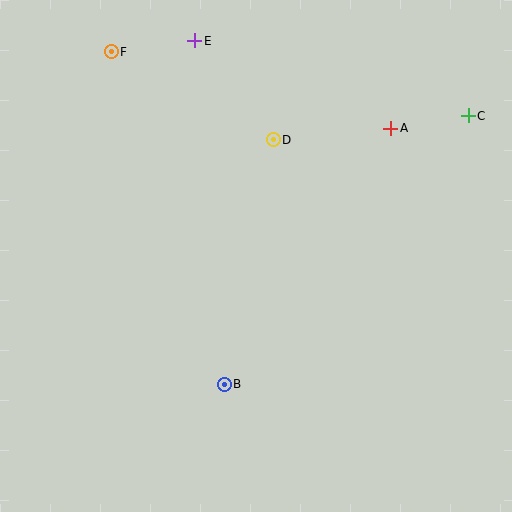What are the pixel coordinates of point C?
Point C is at (468, 116).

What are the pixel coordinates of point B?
Point B is at (224, 384).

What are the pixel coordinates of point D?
Point D is at (273, 140).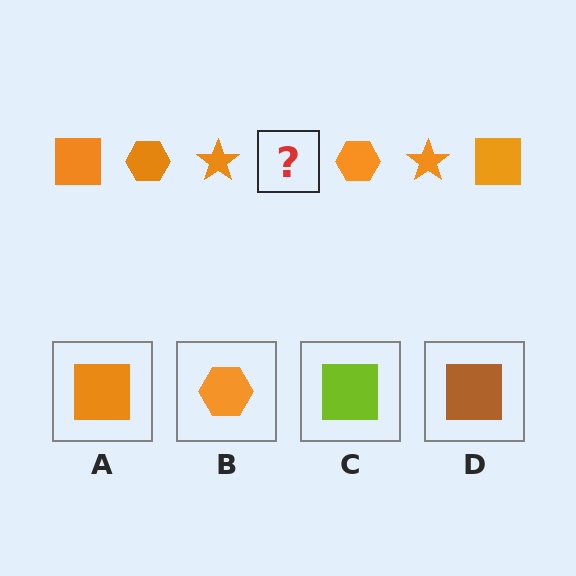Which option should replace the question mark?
Option A.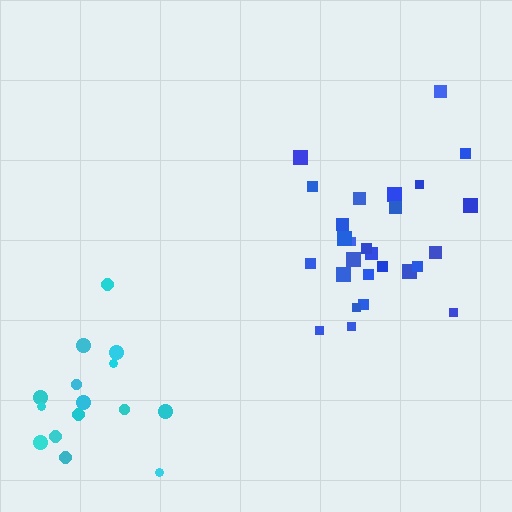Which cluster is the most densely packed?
Blue.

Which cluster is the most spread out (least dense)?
Cyan.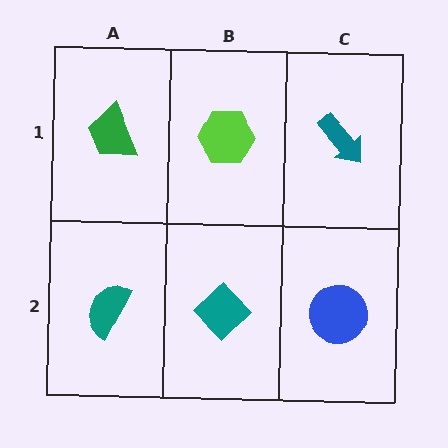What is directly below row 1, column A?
A teal semicircle.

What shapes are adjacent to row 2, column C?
A teal arrow (row 1, column C), a teal diamond (row 2, column B).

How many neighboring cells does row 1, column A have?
2.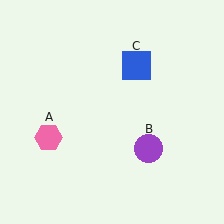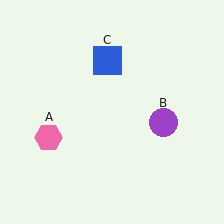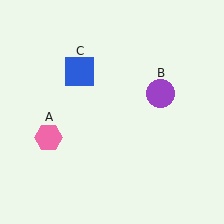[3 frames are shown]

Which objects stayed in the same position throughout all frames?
Pink hexagon (object A) remained stationary.